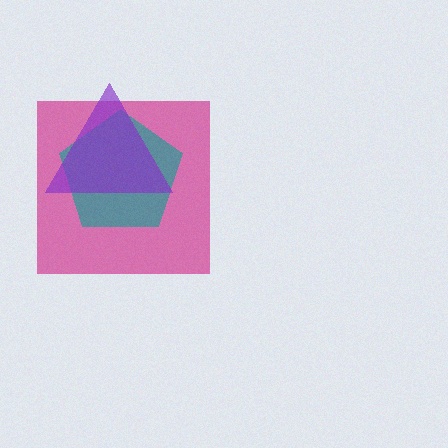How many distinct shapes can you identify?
There are 3 distinct shapes: a magenta square, a teal pentagon, a purple triangle.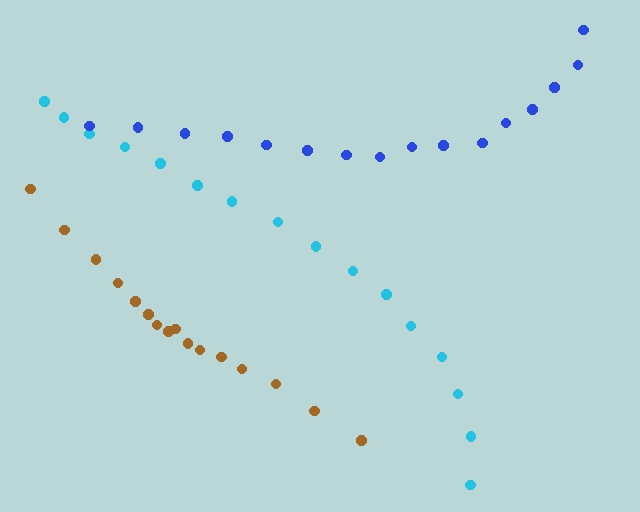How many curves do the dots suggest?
There are 3 distinct paths.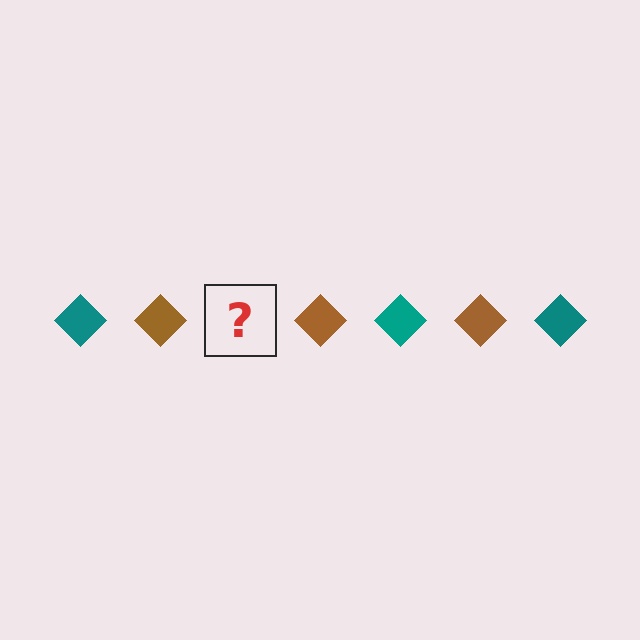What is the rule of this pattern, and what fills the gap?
The rule is that the pattern cycles through teal, brown diamonds. The gap should be filled with a teal diamond.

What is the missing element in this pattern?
The missing element is a teal diamond.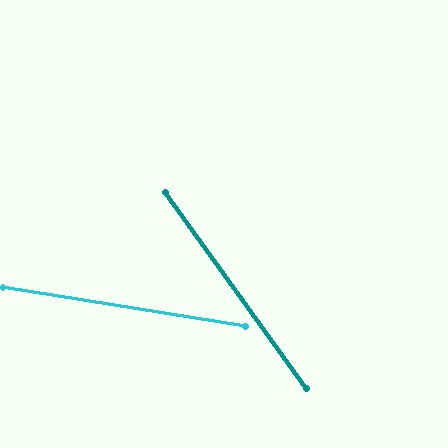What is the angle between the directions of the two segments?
Approximately 45 degrees.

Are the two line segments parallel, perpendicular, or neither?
Neither parallel nor perpendicular — they differ by about 45°.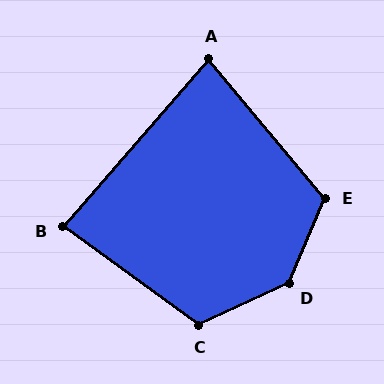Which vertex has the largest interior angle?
D, at approximately 138 degrees.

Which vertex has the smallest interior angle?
A, at approximately 81 degrees.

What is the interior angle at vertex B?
Approximately 85 degrees (approximately right).